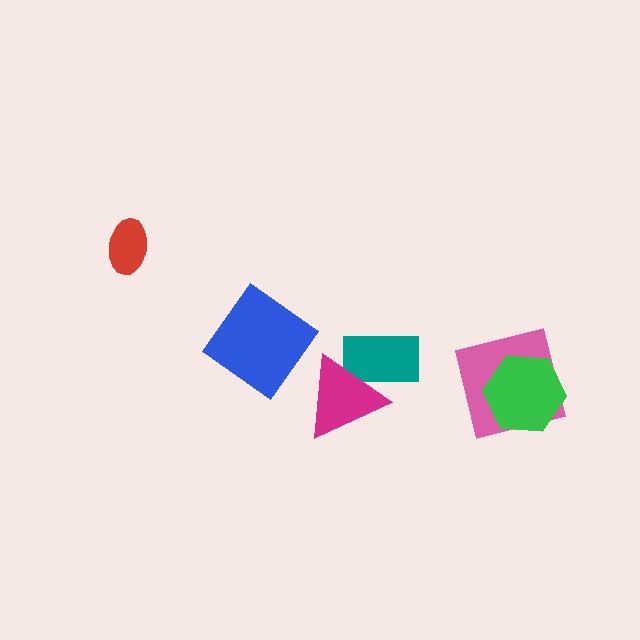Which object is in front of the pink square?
The green hexagon is in front of the pink square.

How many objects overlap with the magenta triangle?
1 object overlaps with the magenta triangle.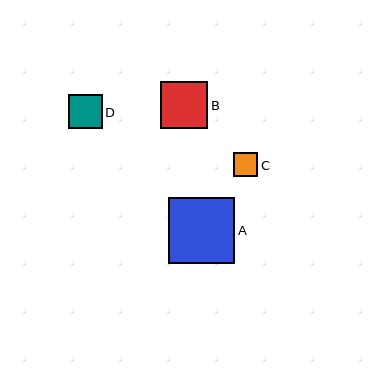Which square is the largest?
Square A is the largest with a size of approximately 66 pixels.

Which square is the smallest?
Square C is the smallest with a size of approximately 24 pixels.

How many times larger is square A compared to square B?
Square A is approximately 1.4 times the size of square B.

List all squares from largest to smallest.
From largest to smallest: A, B, D, C.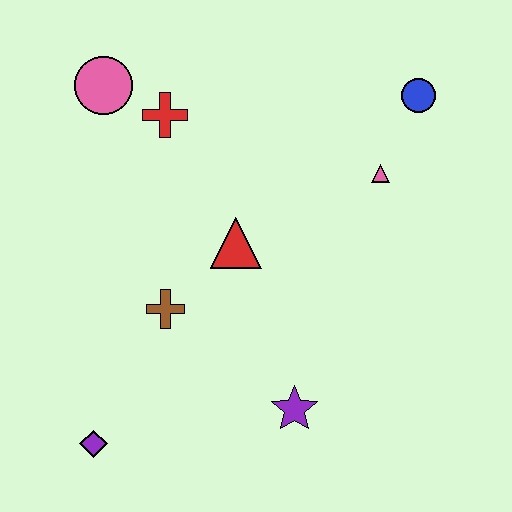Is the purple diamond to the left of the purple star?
Yes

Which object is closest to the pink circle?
The red cross is closest to the pink circle.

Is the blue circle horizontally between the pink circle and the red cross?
No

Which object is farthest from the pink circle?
The purple star is farthest from the pink circle.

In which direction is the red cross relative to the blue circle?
The red cross is to the left of the blue circle.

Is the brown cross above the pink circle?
No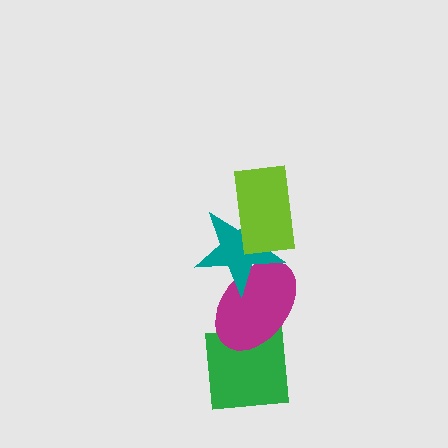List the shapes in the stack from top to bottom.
From top to bottom: the lime rectangle, the teal star, the magenta ellipse, the green square.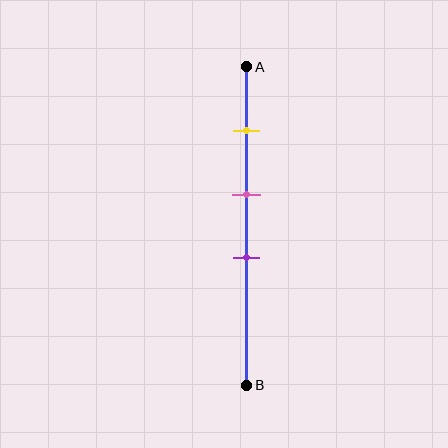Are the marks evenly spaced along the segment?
Yes, the marks are approximately evenly spaced.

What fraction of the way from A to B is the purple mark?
The purple mark is approximately 60% (0.6) of the way from A to B.